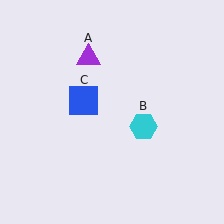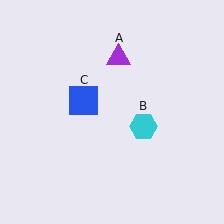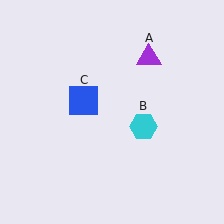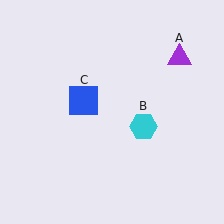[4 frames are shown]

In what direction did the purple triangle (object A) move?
The purple triangle (object A) moved right.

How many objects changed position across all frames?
1 object changed position: purple triangle (object A).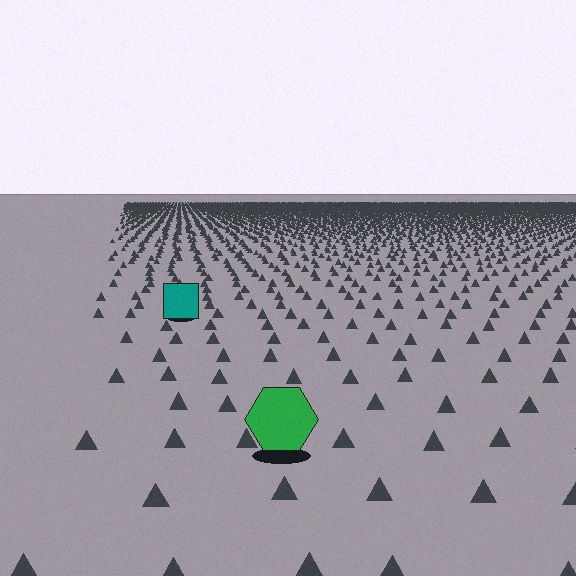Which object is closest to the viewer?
The green hexagon is closest. The texture marks near it are larger and more spread out.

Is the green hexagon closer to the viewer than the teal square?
Yes. The green hexagon is closer — you can tell from the texture gradient: the ground texture is coarser near it.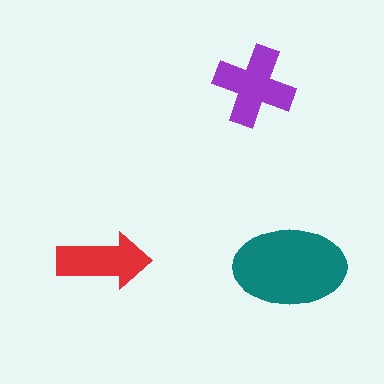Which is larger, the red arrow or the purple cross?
The purple cross.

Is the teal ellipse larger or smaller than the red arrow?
Larger.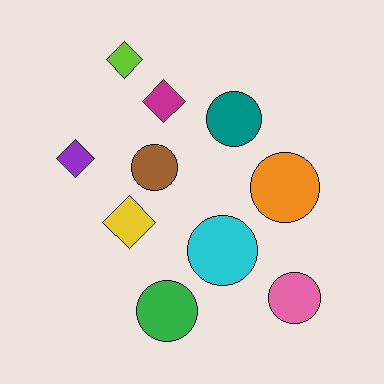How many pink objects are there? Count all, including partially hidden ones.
There is 1 pink object.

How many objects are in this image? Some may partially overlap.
There are 10 objects.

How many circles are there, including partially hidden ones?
There are 6 circles.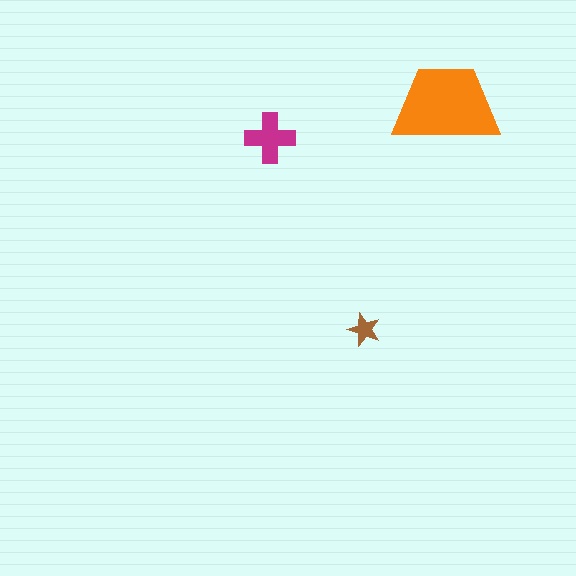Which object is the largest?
The orange trapezoid.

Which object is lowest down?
The brown star is bottommost.